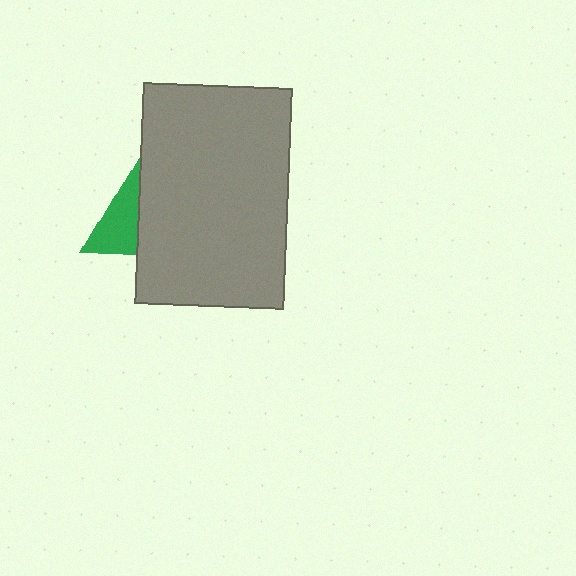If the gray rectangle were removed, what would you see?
You would see the complete green triangle.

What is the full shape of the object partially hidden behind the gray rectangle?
The partially hidden object is a green triangle.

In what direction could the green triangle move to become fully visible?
The green triangle could move left. That would shift it out from behind the gray rectangle entirely.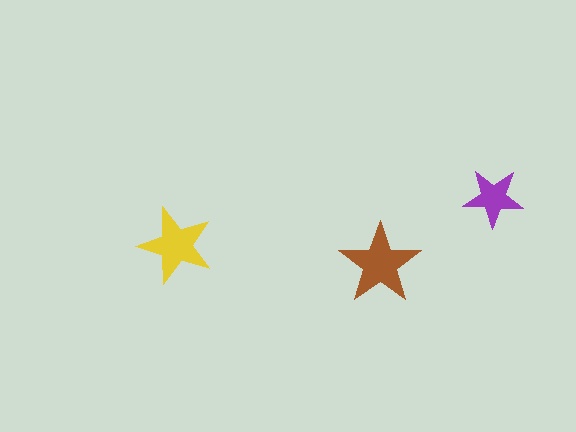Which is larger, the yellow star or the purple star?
The yellow one.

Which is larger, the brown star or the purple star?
The brown one.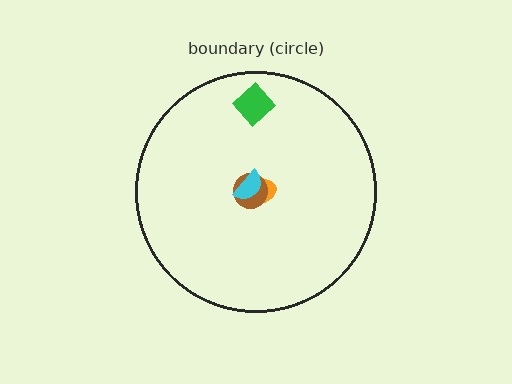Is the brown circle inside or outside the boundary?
Inside.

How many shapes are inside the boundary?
4 inside, 0 outside.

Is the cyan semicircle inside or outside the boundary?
Inside.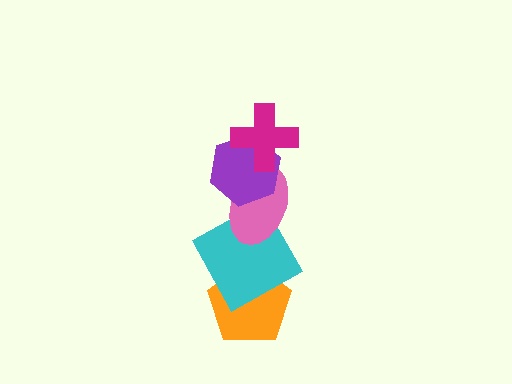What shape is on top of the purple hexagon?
The magenta cross is on top of the purple hexagon.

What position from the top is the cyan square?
The cyan square is 4th from the top.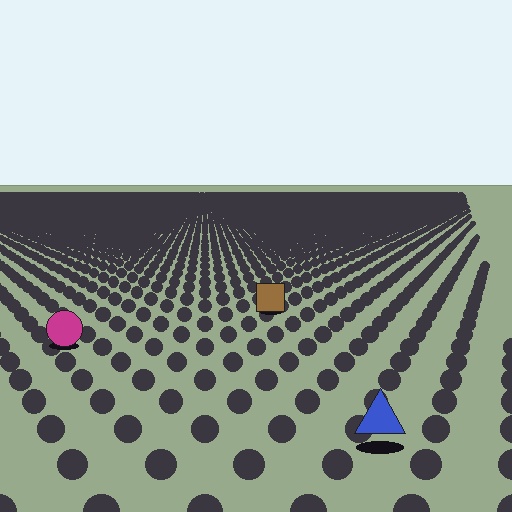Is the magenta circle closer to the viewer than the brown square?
Yes. The magenta circle is closer — you can tell from the texture gradient: the ground texture is coarser near it.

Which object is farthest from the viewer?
The brown square is farthest from the viewer. It appears smaller and the ground texture around it is denser.